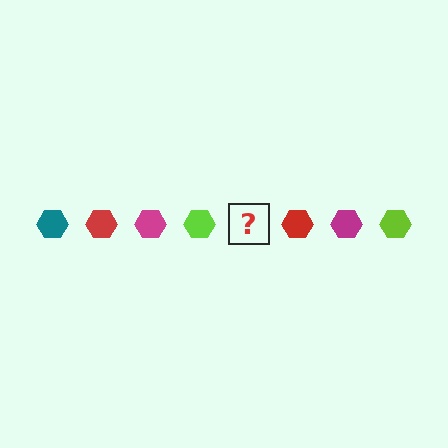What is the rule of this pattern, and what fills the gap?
The rule is that the pattern cycles through teal, red, magenta, lime hexagons. The gap should be filled with a teal hexagon.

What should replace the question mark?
The question mark should be replaced with a teal hexagon.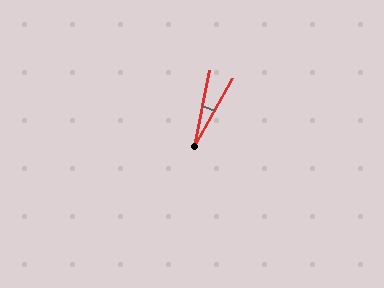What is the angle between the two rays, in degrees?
Approximately 18 degrees.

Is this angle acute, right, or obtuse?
It is acute.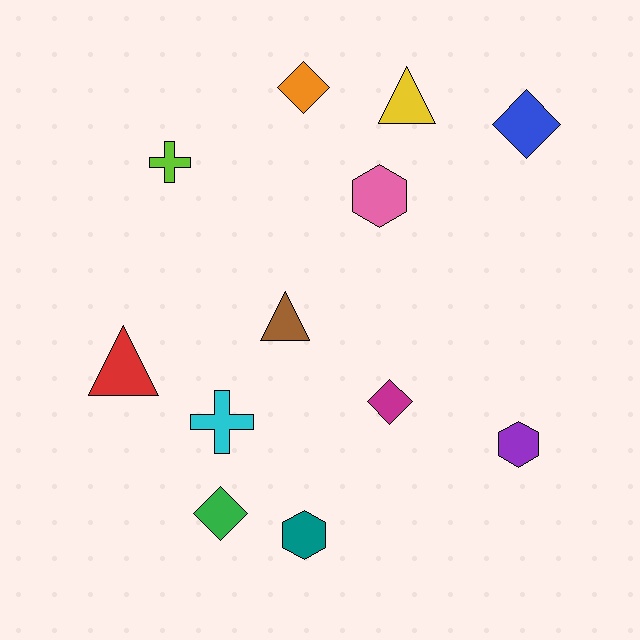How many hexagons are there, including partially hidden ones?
There are 3 hexagons.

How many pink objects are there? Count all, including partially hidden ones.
There is 1 pink object.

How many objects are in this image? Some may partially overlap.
There are 12 objects.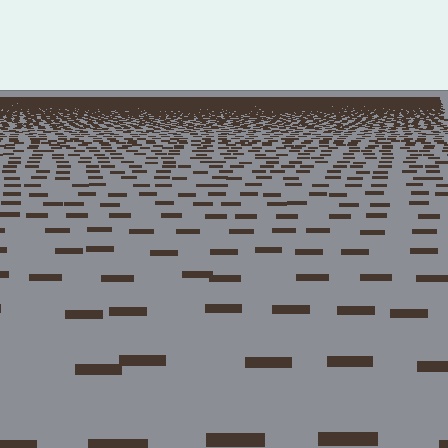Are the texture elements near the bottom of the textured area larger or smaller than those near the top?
Larger. Near the bottom, elements are closer to the viewer and appear at a bigger on-screen size.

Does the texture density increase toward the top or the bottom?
Density increases toward the top.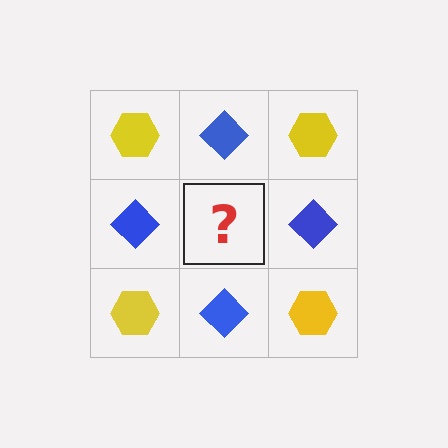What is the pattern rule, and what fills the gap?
The rule is that it alternates yellow hexagon and blue diamond in a checkerboard pattern. The gap should be filled with a yellow hexagon.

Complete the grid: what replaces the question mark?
The question mark should be replaced with a yellow hexagon.